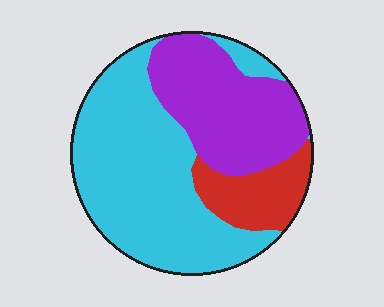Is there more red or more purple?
Purple.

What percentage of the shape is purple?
Purple covers around 30% of the shape.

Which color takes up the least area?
Red, at roughly 15%.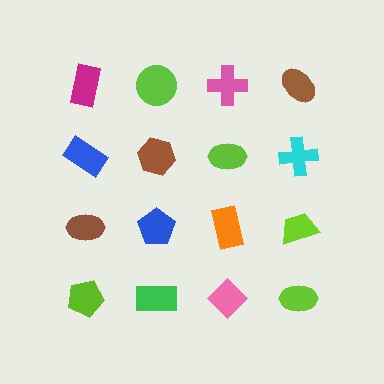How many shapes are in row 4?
4 shapes.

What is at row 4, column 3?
A pink diamond.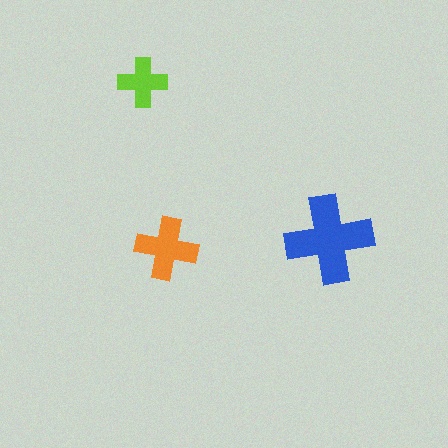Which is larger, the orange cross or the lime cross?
The orange one.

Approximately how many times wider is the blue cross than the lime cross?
About 2 times wider.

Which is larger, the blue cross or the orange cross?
The blue one.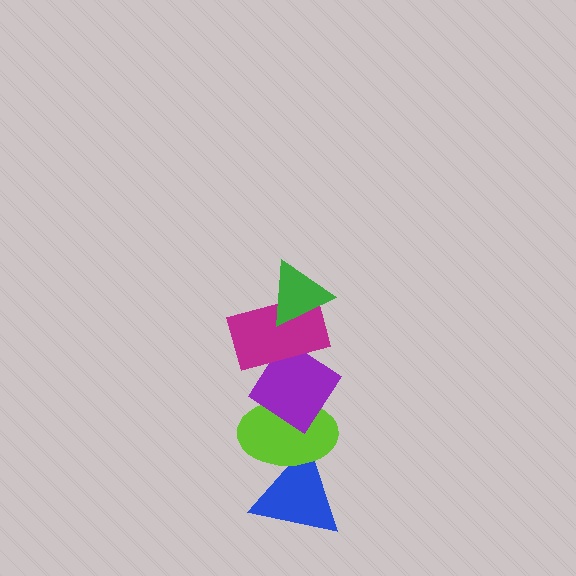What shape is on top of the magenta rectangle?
The green triangle is on top of the magenta rectangle.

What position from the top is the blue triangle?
The blue triangle is 5th from the top.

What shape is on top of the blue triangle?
The lime ellipse is on top of the blue triangle.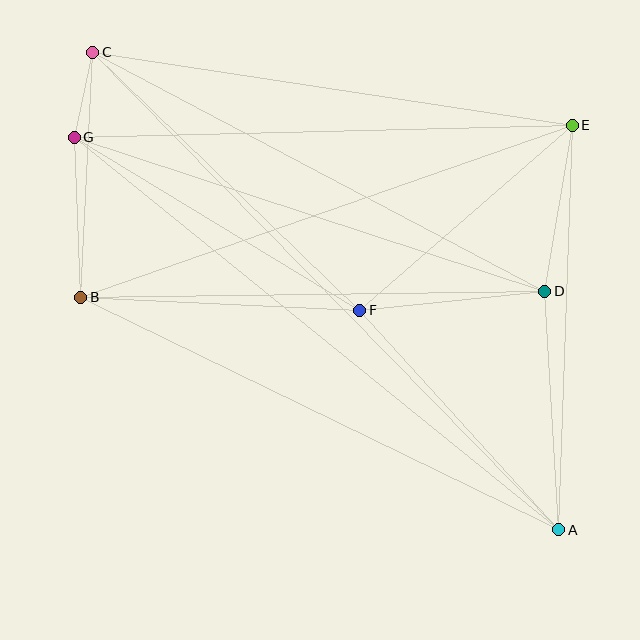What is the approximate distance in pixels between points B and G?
The distance between B and G is approximately 160 pixels.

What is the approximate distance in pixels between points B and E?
The distance between B and E is approximately 521 pixels.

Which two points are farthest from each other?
Points A and C are farthest from each other.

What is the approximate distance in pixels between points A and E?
The distance between A and E is approximately 405 pixels.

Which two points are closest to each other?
Points C and G are closest to each other.